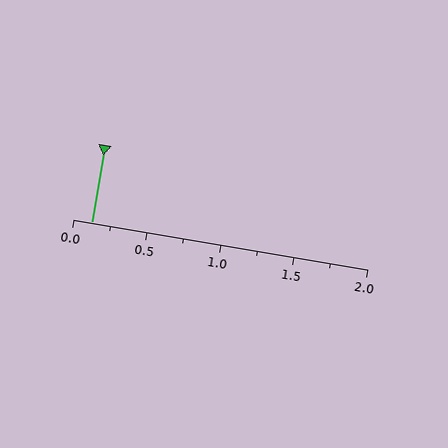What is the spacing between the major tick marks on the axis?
The major ticks are spaced 0.5 apart.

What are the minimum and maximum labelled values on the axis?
The axis runs from 0.0 to 2.0.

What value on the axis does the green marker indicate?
The marker indicates approximately 0.12.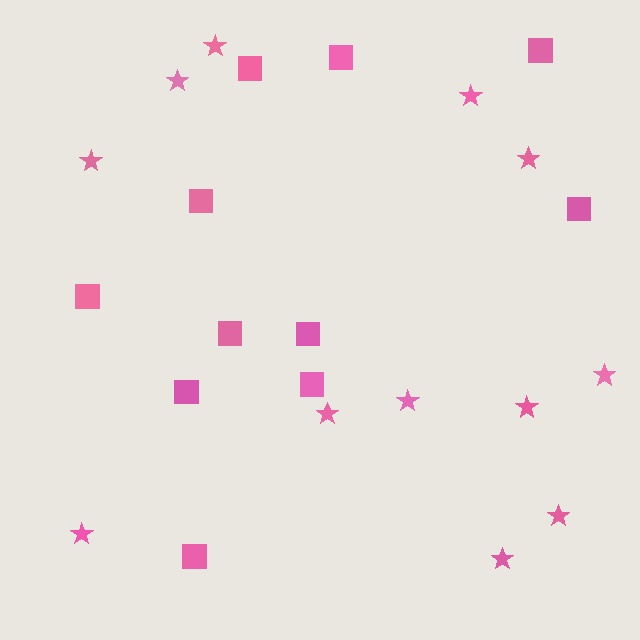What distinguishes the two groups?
There are 2 groups: one group of stars (12) and one group of squares (11).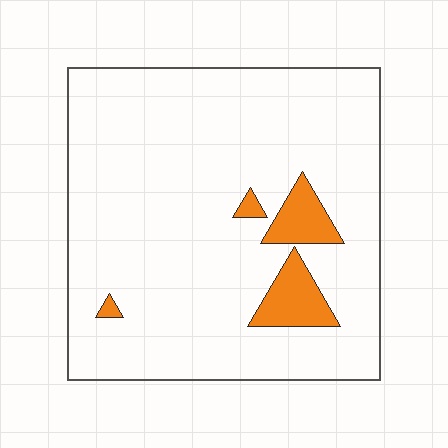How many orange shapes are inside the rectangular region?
4.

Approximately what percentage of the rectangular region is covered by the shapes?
Approximately 10%.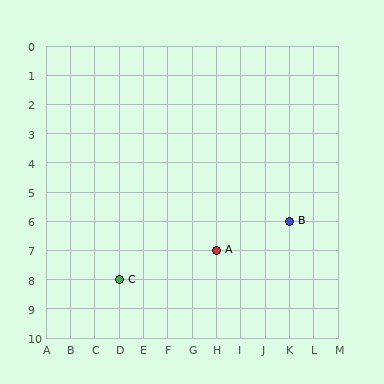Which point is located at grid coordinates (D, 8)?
Point C is at (D, 8).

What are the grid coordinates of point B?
Point B is at grid coordinates (K, 6).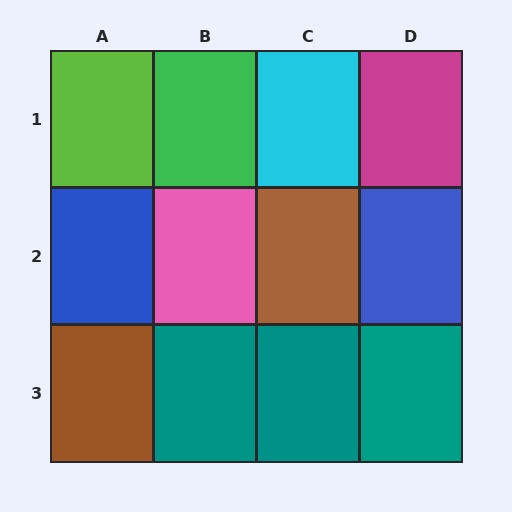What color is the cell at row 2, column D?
Blue.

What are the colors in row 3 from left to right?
Brown, teal, teal, teal.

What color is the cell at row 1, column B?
Green.